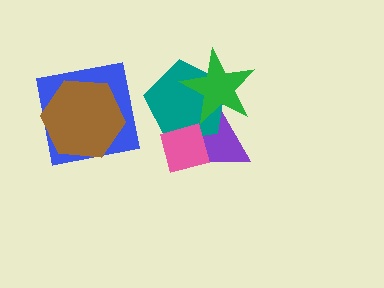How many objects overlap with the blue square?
1 object overlaps with the blue square.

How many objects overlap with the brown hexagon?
1 object overlaps with the brown hexagon.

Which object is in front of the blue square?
The brown hexagon is in front of the blue square.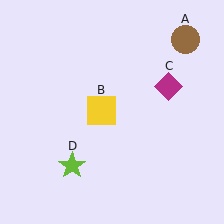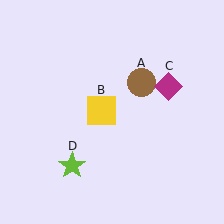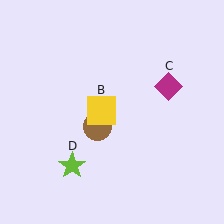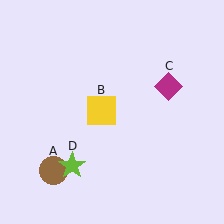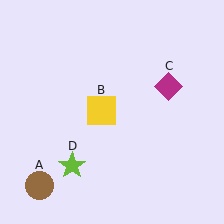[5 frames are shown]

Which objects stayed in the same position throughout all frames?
Yellow square (object B) and magenta diamond (object C) and lime star (object D) remained stationary.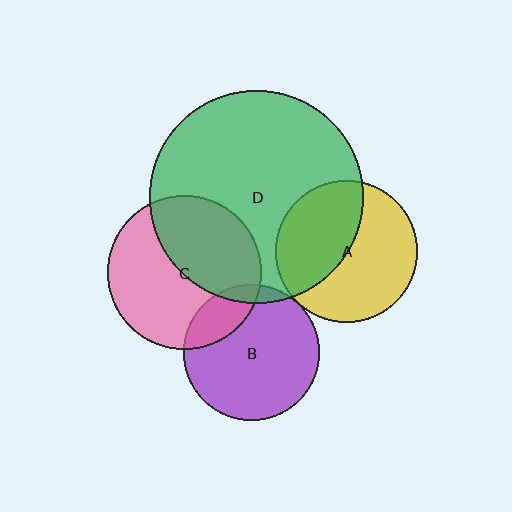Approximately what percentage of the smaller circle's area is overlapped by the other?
Approximately 45%.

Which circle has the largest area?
Circle D (green).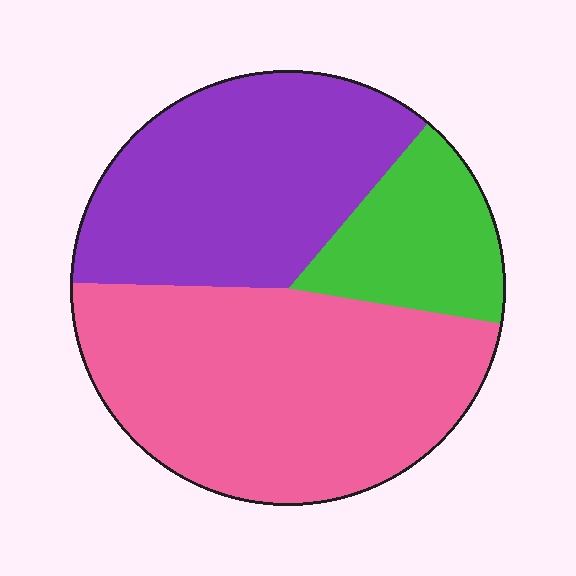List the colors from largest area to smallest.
From largest to smallest: pink, purple, green.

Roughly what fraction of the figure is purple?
Purple takes up about three eighths (3/8) of the figure.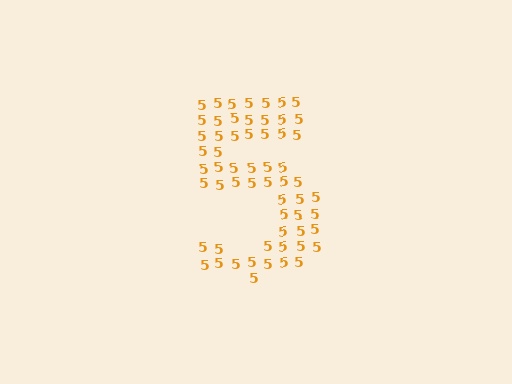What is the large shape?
The large shape is the digit 5.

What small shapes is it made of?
It is made of small digit 5's.